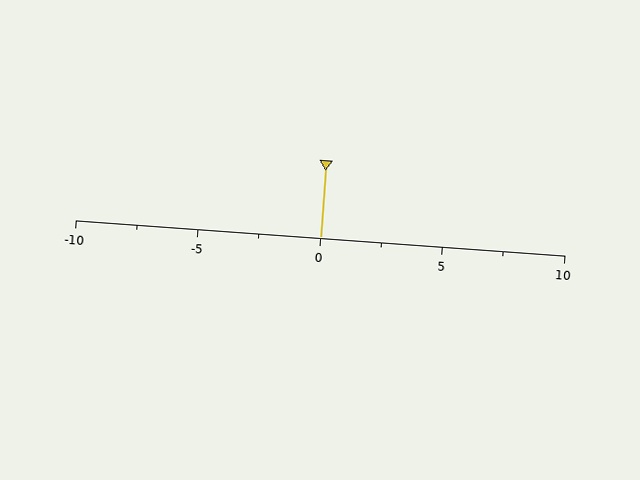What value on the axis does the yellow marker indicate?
The marker indicates approximately 0.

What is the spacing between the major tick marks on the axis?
The major ticks are spaced 5 apart.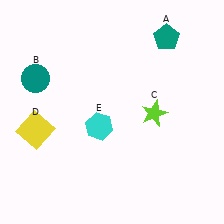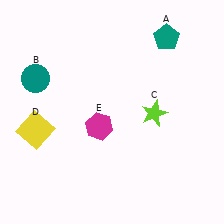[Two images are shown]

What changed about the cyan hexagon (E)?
In Image 1, E is cyan. In Image 2, it changed to magenta.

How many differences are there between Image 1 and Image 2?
There is 1 difference between the two images.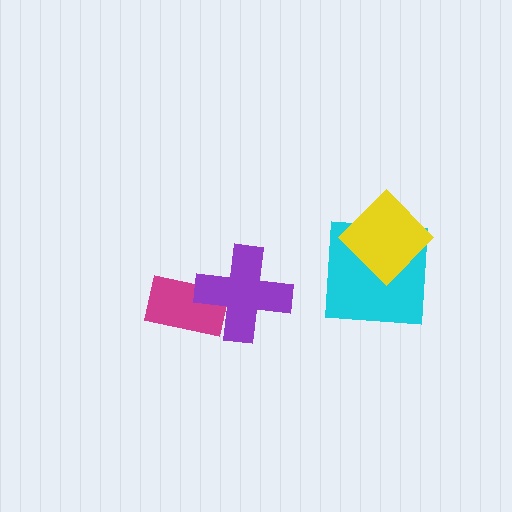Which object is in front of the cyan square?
The yellow diamond is in front of the cyan square.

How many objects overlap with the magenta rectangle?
1 object overlaps with the magenta rectangle.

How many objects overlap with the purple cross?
1 object overlaps with the purple cross.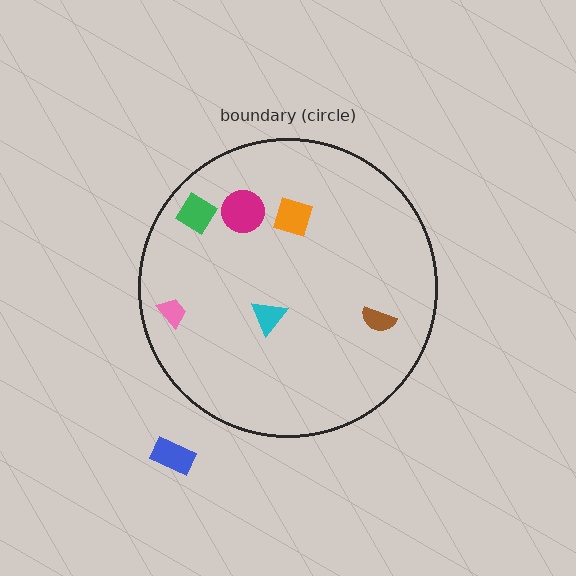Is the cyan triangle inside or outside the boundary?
Inside.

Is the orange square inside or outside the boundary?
Inside.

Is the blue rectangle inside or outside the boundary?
Outside.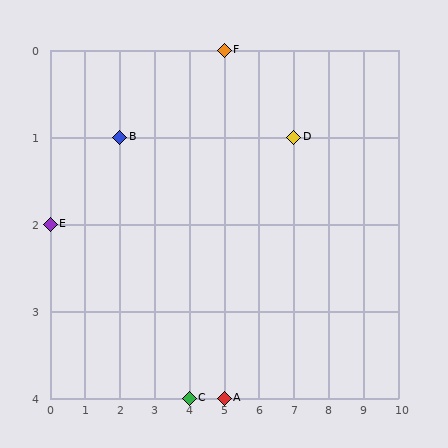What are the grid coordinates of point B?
Point B is at grid coordinates (2, 1).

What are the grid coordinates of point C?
Point C is at grid coordinates (4, 4).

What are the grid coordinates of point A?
Point A is at grid coordinates (5, 4).